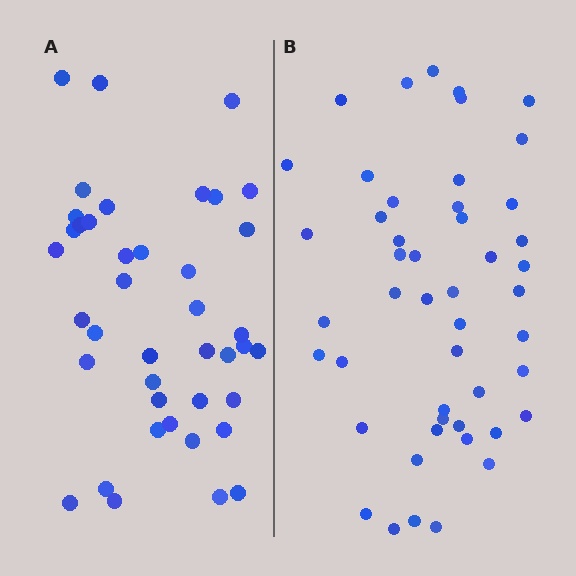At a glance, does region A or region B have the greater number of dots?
Region B (the right region) has more dots.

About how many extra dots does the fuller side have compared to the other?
Region B has roughly 8 or so more dots than region A.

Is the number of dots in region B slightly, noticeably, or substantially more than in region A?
Region B has only slightly more — the two regions are fairly close. The ratio is roughly 1.2 to 1.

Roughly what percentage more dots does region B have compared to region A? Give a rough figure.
About 15% more.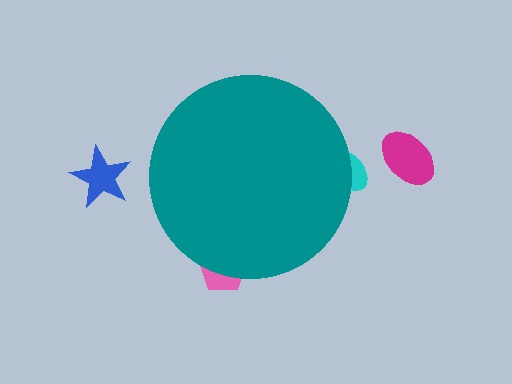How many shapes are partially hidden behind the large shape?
2 shapes are partially hidden.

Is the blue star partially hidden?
No, the blue star is fully visible.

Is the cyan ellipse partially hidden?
Yes, the cyan ellipse is partially hidden behind the teal circle.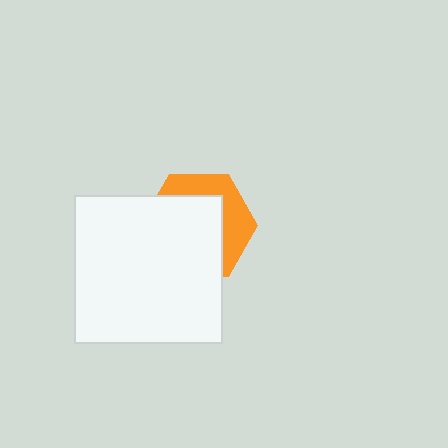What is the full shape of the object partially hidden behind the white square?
The partially hidden object is an orange hexagon.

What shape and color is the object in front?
The object in front is a white square.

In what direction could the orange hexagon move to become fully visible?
The orange hexagon could move toward the upper-right. That would shift it out from behind the white square entirely.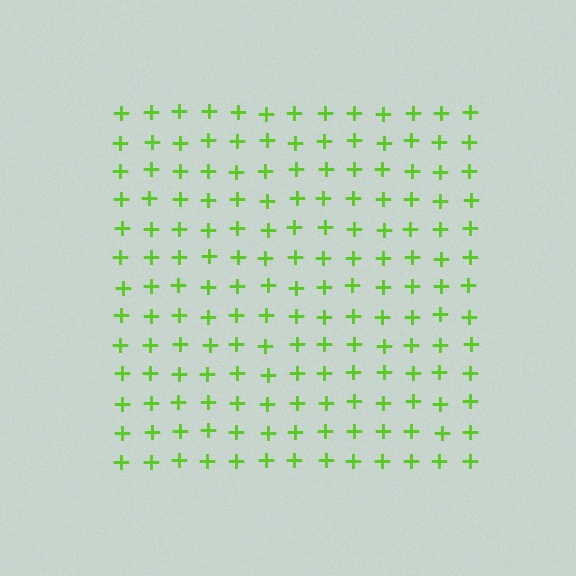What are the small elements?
The small elements are plus signs.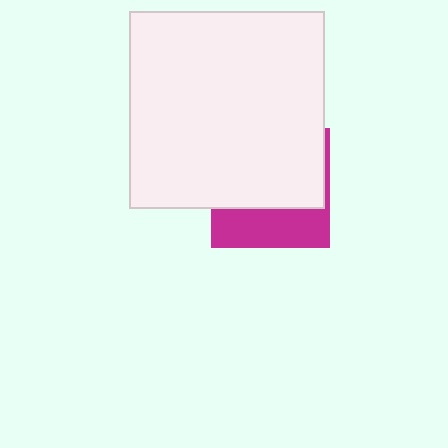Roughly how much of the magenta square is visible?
A small part of it is visible (roughly 34%).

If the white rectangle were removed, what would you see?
You would see the complete magenta square.